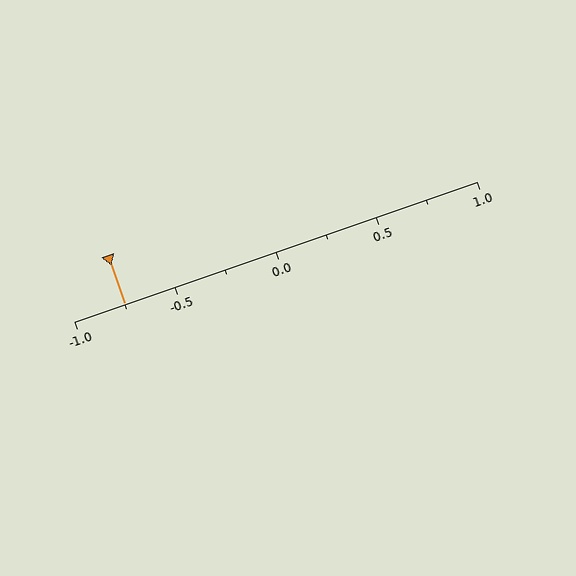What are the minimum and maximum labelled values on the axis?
The axis runs from -1.0 to 1.0.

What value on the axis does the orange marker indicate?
The marker indicates approximately -0.75.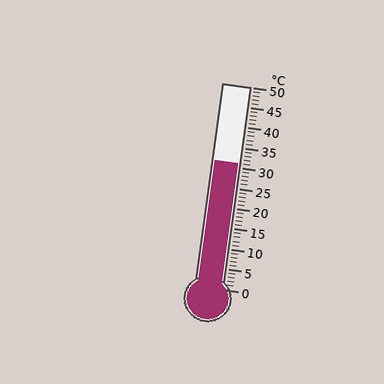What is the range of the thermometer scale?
The thermometer scale ranges from 0°C to 50°C.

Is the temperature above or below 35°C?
The temperature is below 35°C.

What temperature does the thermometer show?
The thermometer shows approximately 31°C.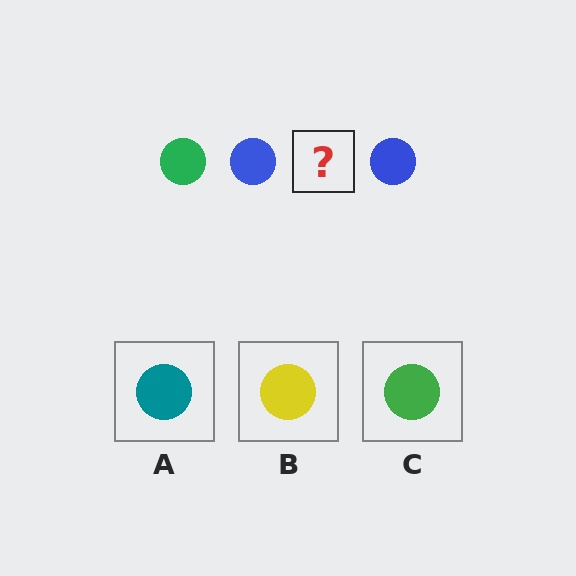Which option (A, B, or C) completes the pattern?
C.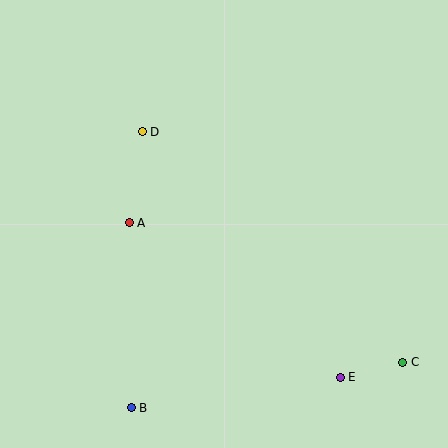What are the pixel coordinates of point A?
Point A is at (129, 223).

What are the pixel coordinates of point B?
Point B is at (131, 408).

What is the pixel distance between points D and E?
The distance between D and E is 315 pixels.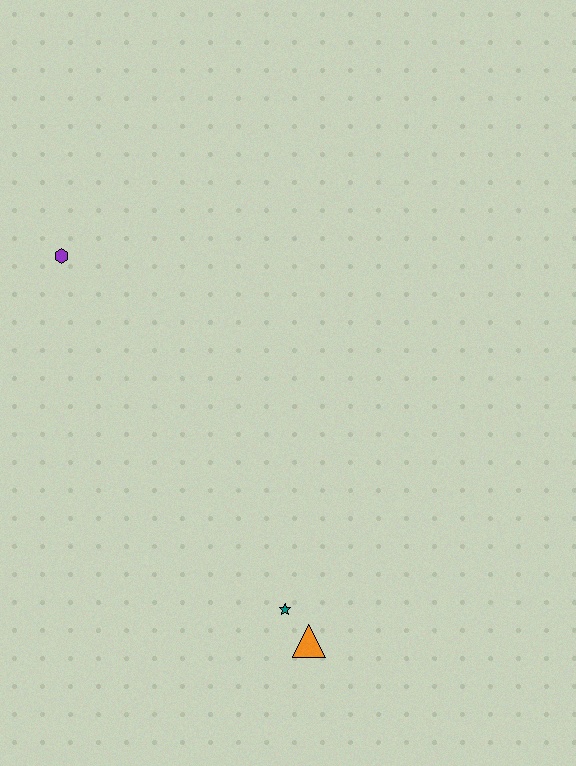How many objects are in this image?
There are 3 objects.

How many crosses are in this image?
There are no crosses.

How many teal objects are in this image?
There is 1 teal object.